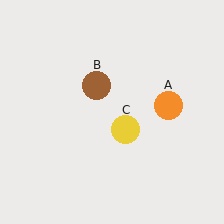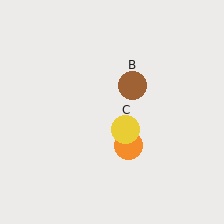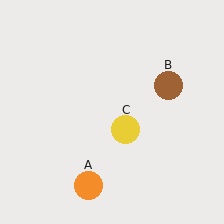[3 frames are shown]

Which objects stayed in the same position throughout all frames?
Yellow circle (object C) remained stationary.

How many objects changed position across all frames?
2 objects changed position: orange circle (object A), brown circle (object B).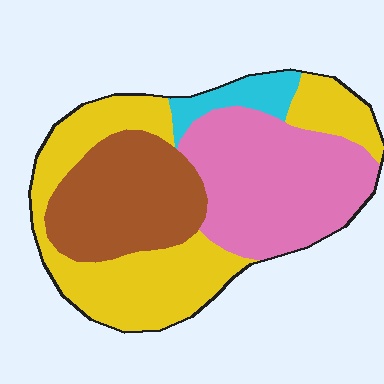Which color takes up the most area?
Yellow, at roughly 35%.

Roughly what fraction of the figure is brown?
Brown takes up between a sixth and a third of the figure.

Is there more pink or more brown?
Pink.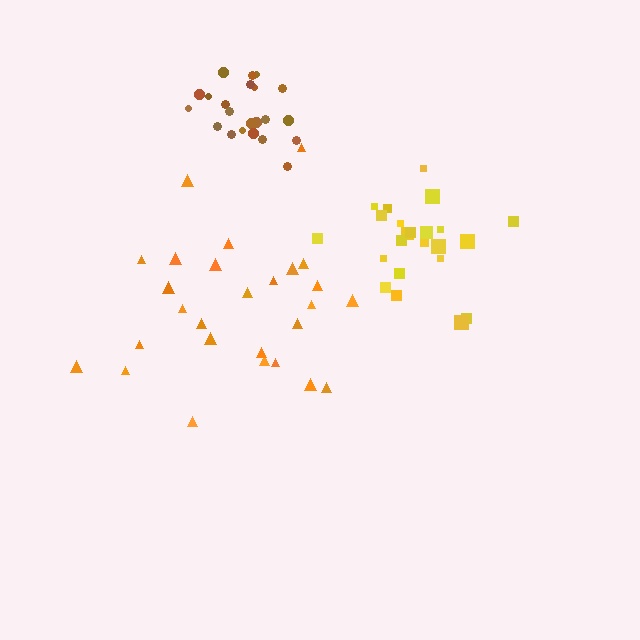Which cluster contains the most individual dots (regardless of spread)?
Orange (27).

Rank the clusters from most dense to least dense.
brown, yellow, orange.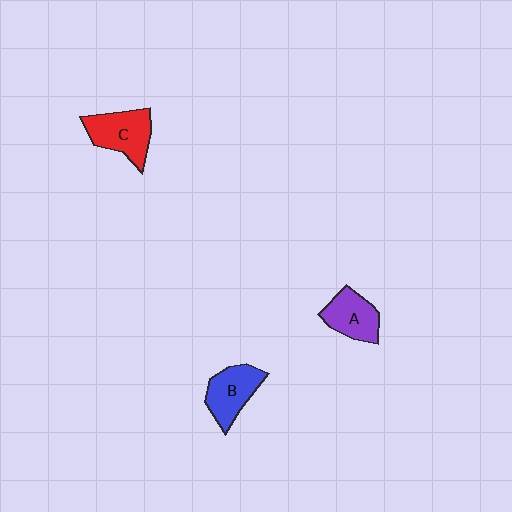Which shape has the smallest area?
Shape A (purple).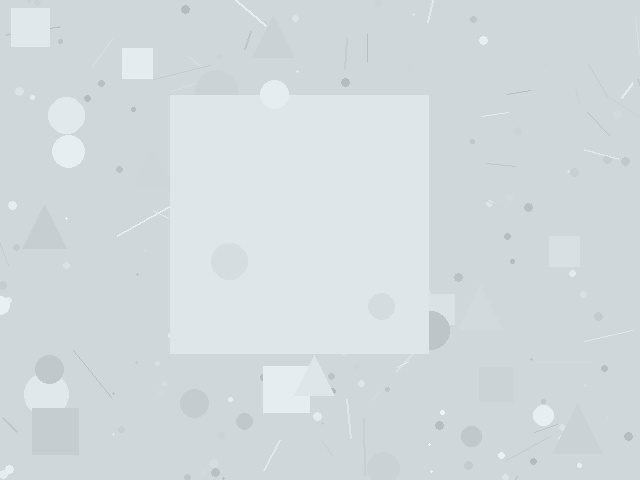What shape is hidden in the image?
A square is hidden in the image.